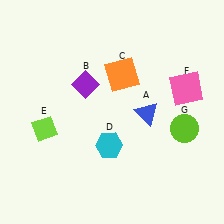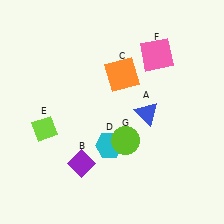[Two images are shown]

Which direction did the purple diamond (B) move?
The purple diamond (B) moved down.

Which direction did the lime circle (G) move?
The lime circle (G) moved left.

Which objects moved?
The objects that moved are: the purple diamond (B), the pink square (F), the lime circle (G).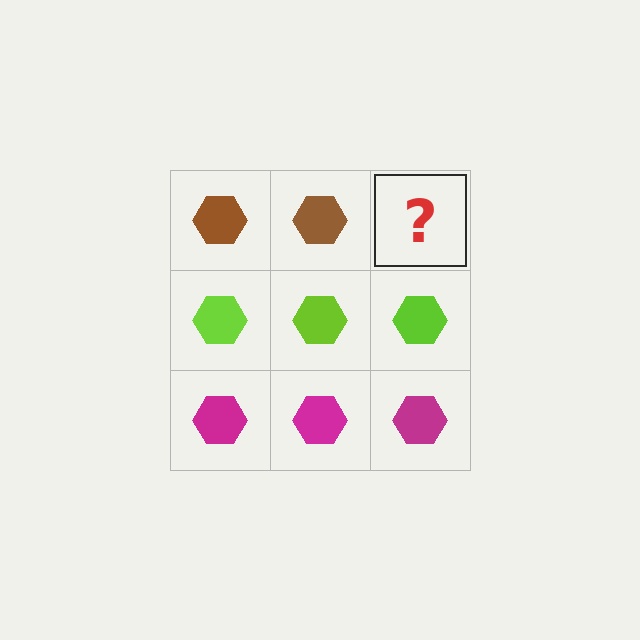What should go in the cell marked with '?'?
The missing cell should contain a brown hexagon.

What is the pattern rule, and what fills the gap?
The rule is that each row has a consistent color. The gap should be filled with a brown hexagon.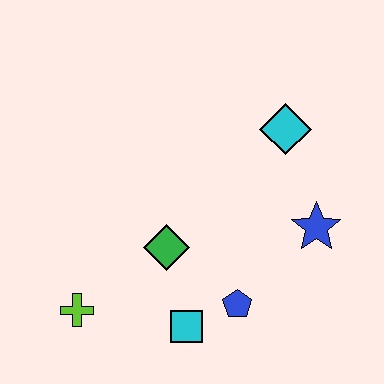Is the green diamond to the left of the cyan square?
Yes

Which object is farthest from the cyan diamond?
The lime cross is farthest from the cyan diamond.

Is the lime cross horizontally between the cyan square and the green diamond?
No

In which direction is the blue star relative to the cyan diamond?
The blue star is below the cyan diamond.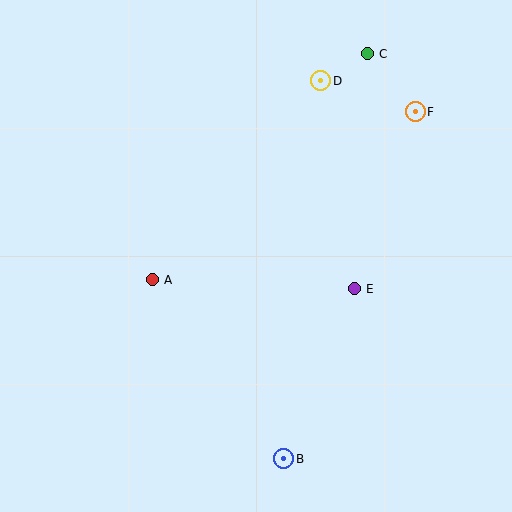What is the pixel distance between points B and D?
The distance between B and D is 380 pixels.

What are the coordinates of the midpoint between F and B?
The midpoint between F and B is at (350, 285).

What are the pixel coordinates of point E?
Point E is at (354, 289).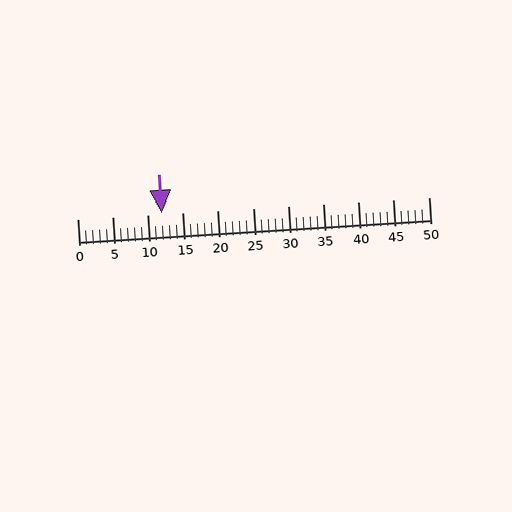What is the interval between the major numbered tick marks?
The major tick marks are spaced 5 units apart.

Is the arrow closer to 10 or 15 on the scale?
The arrow is closer to 10.